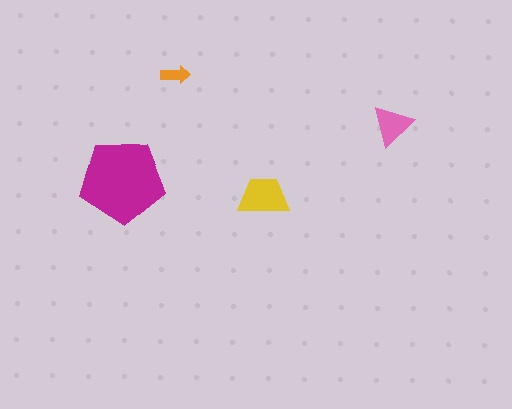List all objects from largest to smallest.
The magenta pentagon, the yellow trapezoid, the pink triangle, the orange arrow.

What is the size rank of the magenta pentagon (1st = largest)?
1st.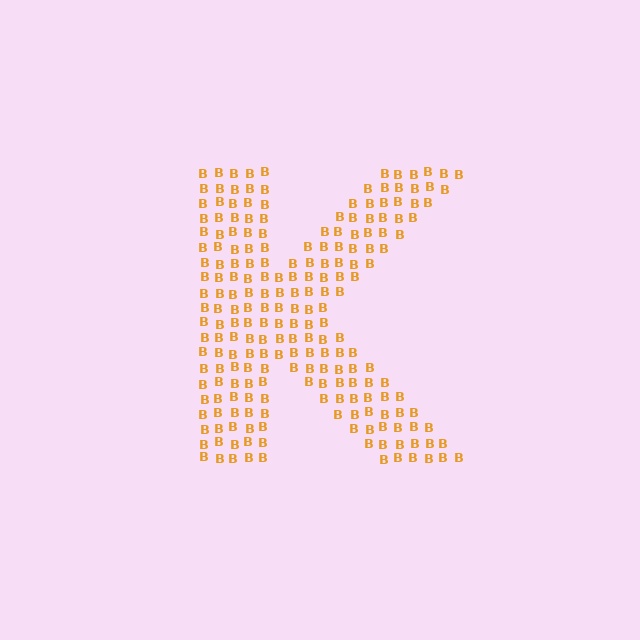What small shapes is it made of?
It is made of small letter B's.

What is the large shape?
The large shape is the letter K.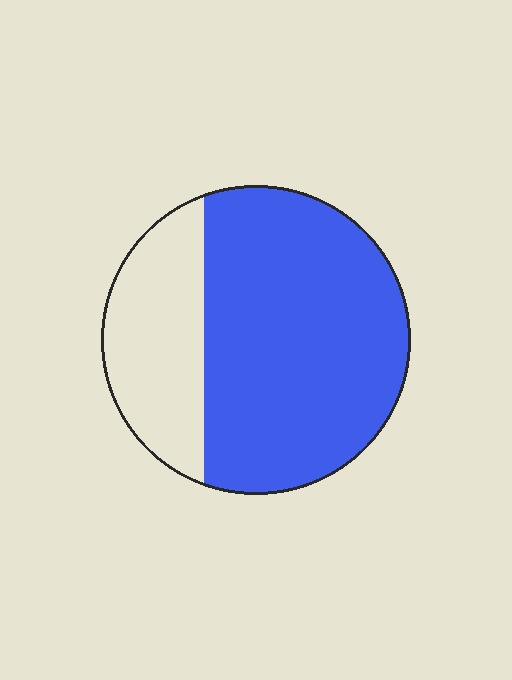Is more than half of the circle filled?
Yes.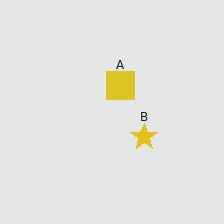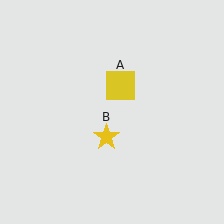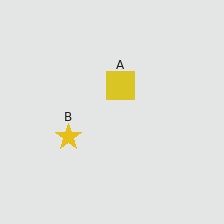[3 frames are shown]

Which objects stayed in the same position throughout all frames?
Yellow square (object A) remained stationary.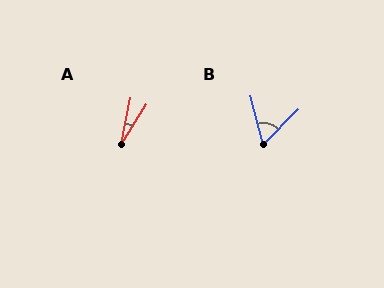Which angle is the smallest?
A, at approximately 20 degrees.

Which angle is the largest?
B, at approximately 58 degrees.